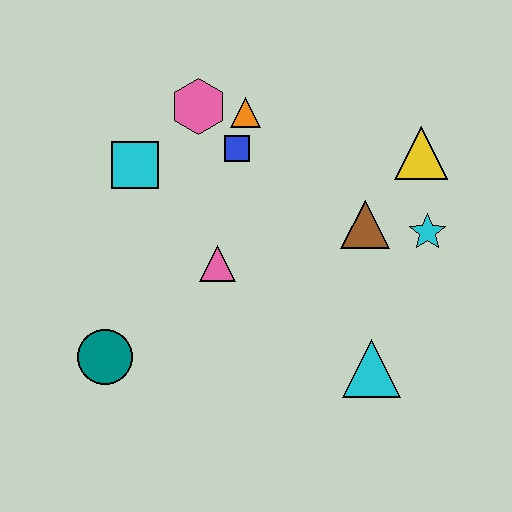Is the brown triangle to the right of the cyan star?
No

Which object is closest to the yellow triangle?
The cyan star is closest to the yellow triangle.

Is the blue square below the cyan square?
No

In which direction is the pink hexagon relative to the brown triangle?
The pink hexagon is to the left of the brown triangle.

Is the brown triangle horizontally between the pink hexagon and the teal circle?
No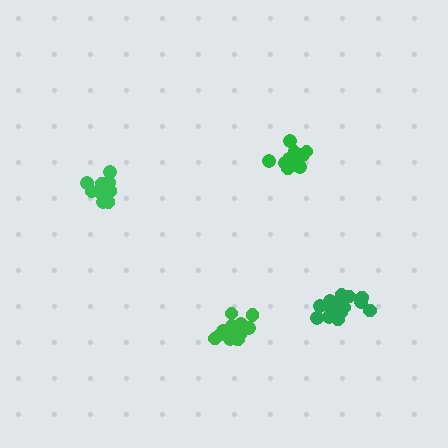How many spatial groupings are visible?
There are 4 spatial groupings.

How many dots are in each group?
Group 1: 18 dots, Group 2: 17 dots, Group 3: 15 dots, Group 4: 20 dots (70 total).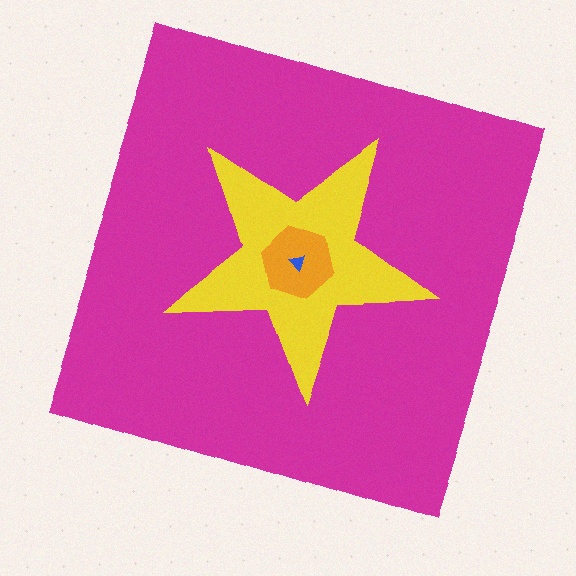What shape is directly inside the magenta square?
The yellow star.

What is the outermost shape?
The magenta square.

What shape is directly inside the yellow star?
The orange hexagon.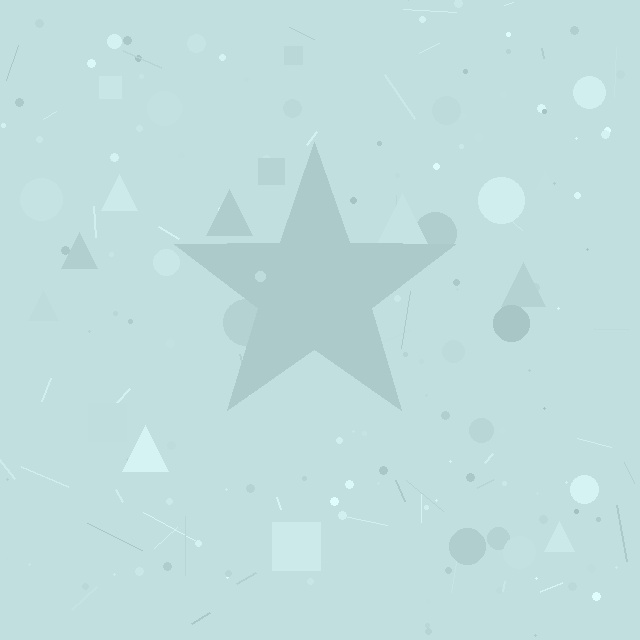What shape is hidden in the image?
A star is hidden in the image.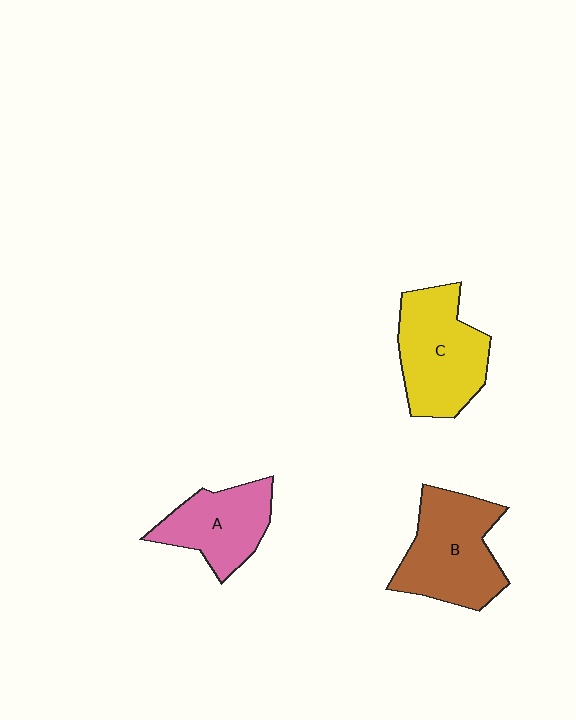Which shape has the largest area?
Shape B (brown).